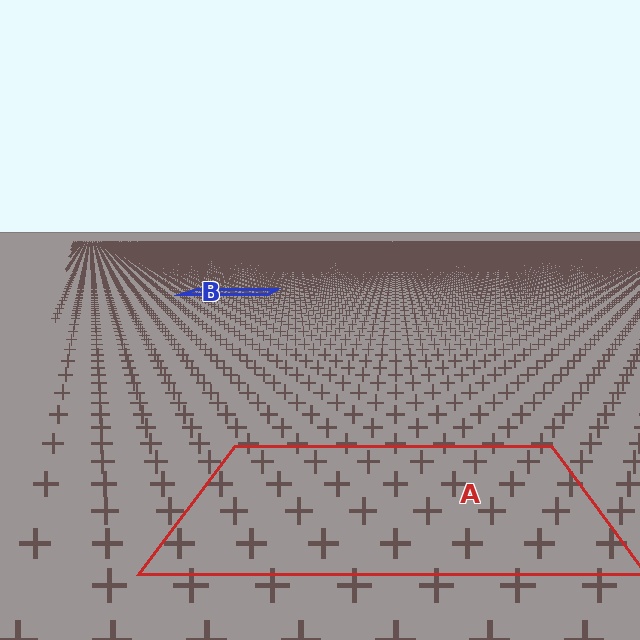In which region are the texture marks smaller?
The texture marks are smaller in region B, because it is farther away.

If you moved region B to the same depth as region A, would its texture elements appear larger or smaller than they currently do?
They would appear larger. At a closer depth, the same texture elements are projected at a bigger on-screen size.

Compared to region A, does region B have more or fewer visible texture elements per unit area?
Region B has more texture elements per unit area — they are packed more densely because it is farther away.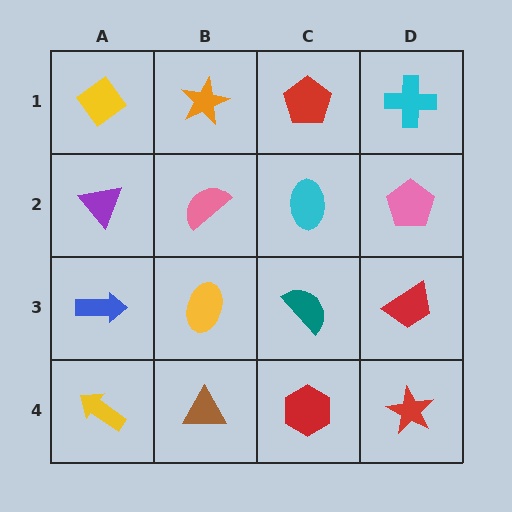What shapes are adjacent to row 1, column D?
A pink pentagon (row 2, column D), a red pentagon (row 1, column C).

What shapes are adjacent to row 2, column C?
A red pentagon (row 1, column C), a teal semicircle (row 3, column C), a pink semicircle (row 2, column B), a pink pentagon (row 2, column D).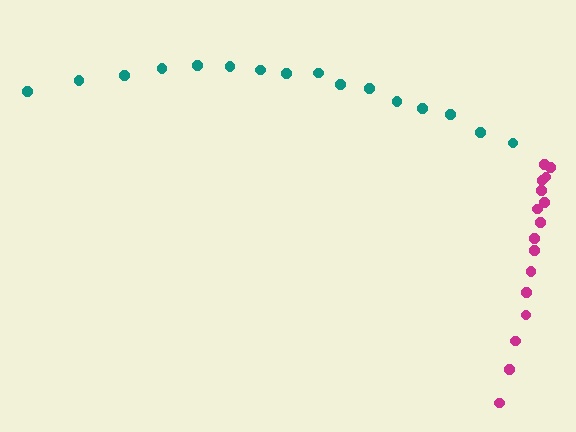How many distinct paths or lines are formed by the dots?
There are 2 distinct paths.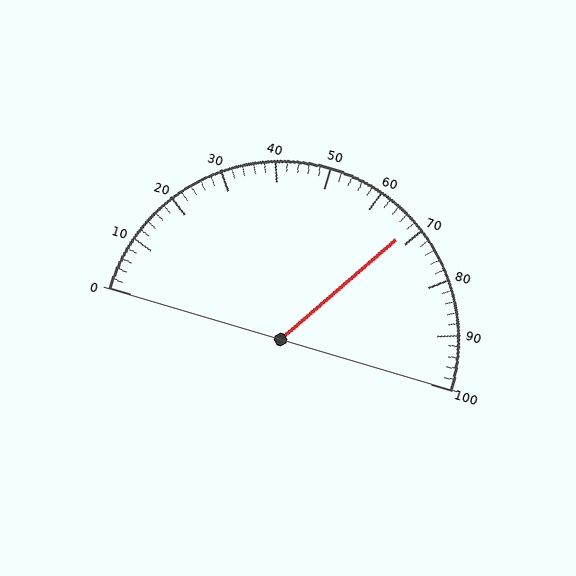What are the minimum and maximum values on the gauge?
The gauge ranges from 0 to 100.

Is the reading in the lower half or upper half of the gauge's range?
The reading is in the upper half of the range (0 to 100).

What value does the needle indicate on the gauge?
The needle indicates approximately 68.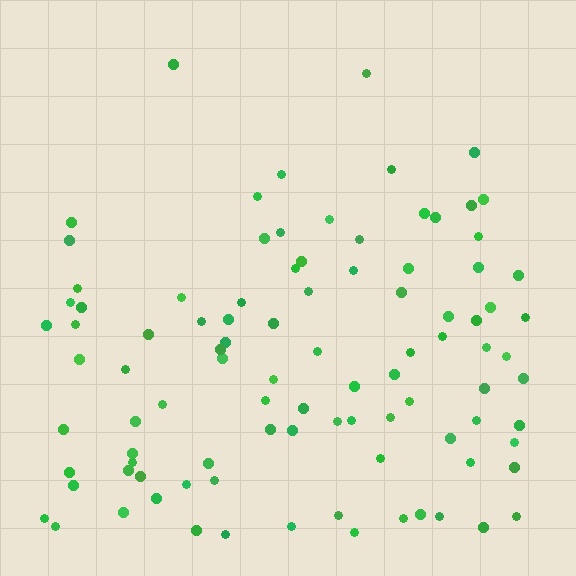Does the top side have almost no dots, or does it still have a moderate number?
Still a moderate number, just noticeably fewer than the bottom.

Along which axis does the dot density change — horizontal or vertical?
Vertical.